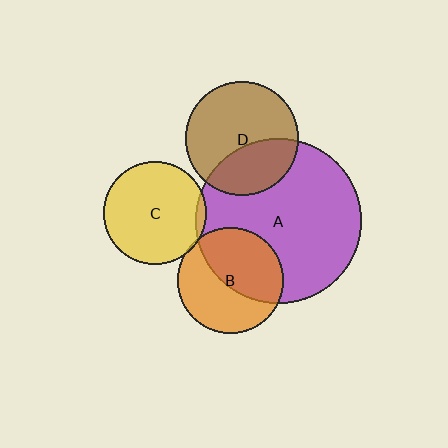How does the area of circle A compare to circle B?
Approximately 2.4 times.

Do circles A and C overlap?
Yes.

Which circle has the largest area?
Circle A (purple).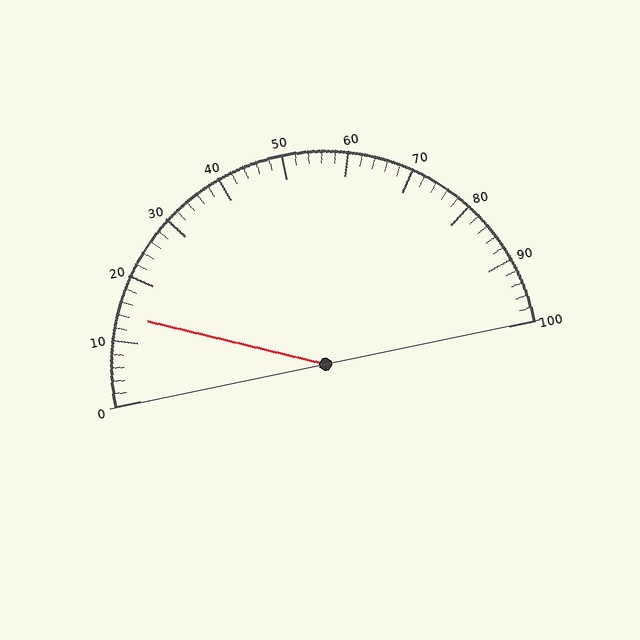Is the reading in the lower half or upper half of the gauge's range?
The reading is in the lower half of the range (0 to 100).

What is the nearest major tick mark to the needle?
The nearest major tick mark is 10.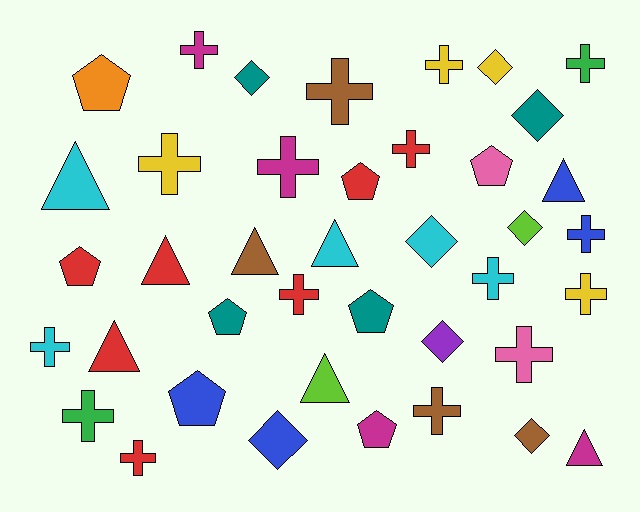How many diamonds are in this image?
There are 8 diamonds.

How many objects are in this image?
There are 40 objects.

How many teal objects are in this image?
There are 4 teal objects.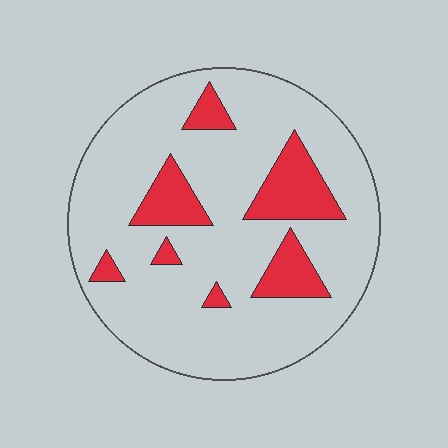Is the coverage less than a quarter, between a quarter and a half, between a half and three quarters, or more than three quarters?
Less than a quarter.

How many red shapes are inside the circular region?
7.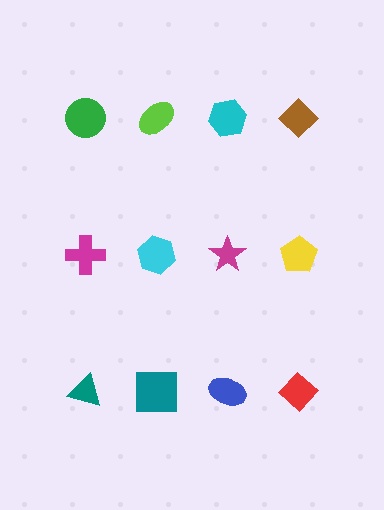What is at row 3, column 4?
A red diamond.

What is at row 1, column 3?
A cyan hexagon.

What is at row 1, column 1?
A green circle.